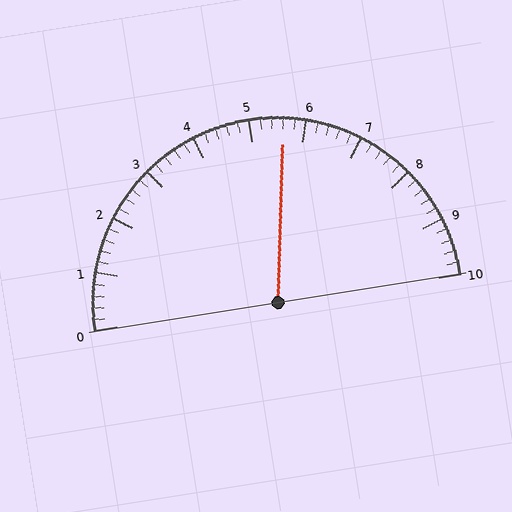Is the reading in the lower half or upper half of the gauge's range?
The reading is in the upper half of the range (0 to 10).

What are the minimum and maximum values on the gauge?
The gauge ranges from 0 to 10.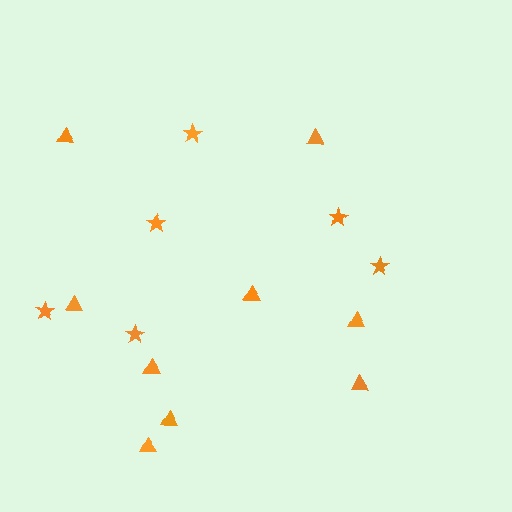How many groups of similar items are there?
There are 2 groups: one group of stars (6) and one group of triangles (9).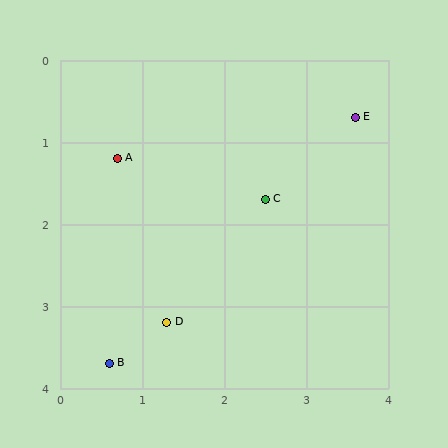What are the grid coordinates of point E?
Point E is at approximately (3.6, 0.7).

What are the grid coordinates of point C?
Point C is at approximately (2.5, 1.7).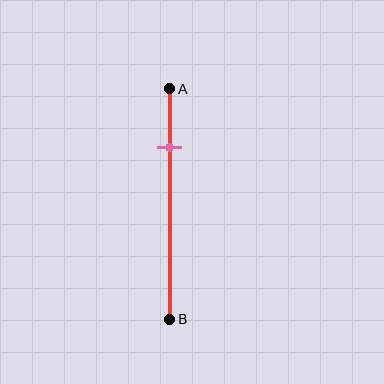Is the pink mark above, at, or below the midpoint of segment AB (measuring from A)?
The pink mark is above the midpoint of segment AB.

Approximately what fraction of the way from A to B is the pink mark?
The pink mark is approximately 25% of the way from A to B.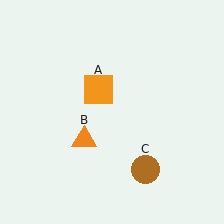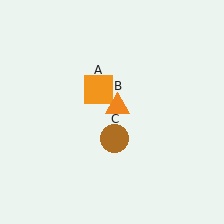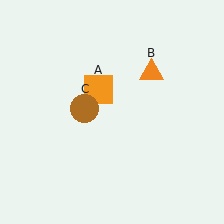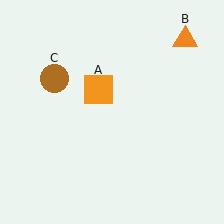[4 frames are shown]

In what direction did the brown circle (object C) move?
The brown circle (object C) moved up and to the left.